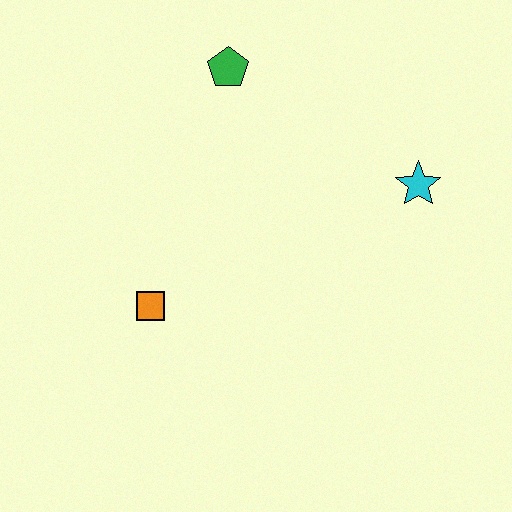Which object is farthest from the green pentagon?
The orange square is farthest from the green pentagon.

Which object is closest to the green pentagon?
The cyan star is closest to the green pentagon.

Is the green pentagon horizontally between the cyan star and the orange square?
Yes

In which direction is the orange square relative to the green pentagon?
The orange square is below the green pentagon.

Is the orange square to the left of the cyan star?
Yes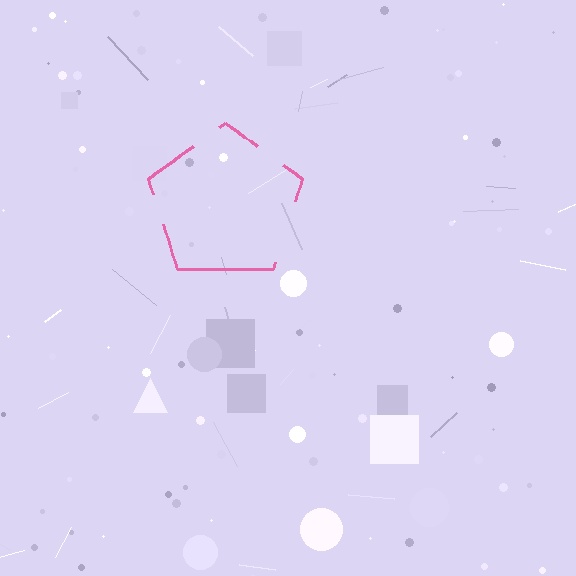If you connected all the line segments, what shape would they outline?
They would outline a pentagon.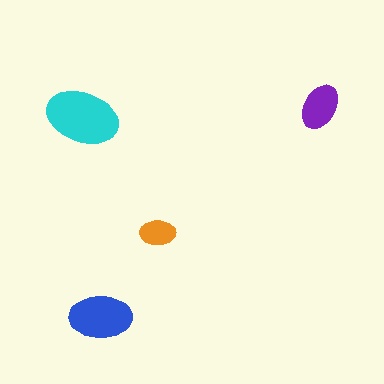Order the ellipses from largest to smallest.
the cyan one, the blue one, the purple one, the orange one.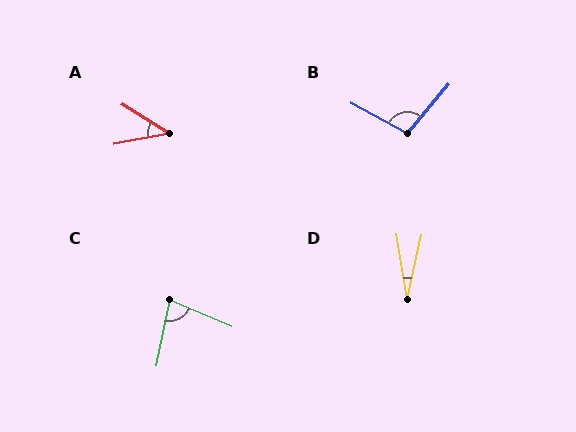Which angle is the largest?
B, at approximately 101 degrees.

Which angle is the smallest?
D, at approximately 21 degrees.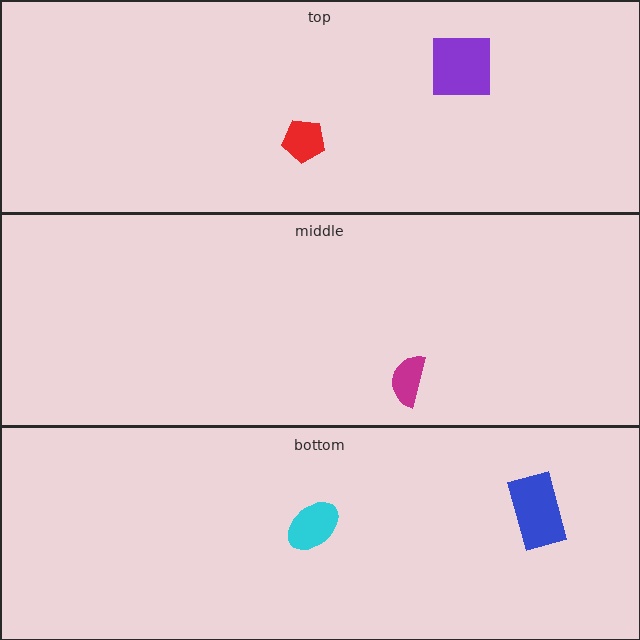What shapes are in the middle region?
The magenta semicircle.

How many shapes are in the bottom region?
2.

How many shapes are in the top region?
2.